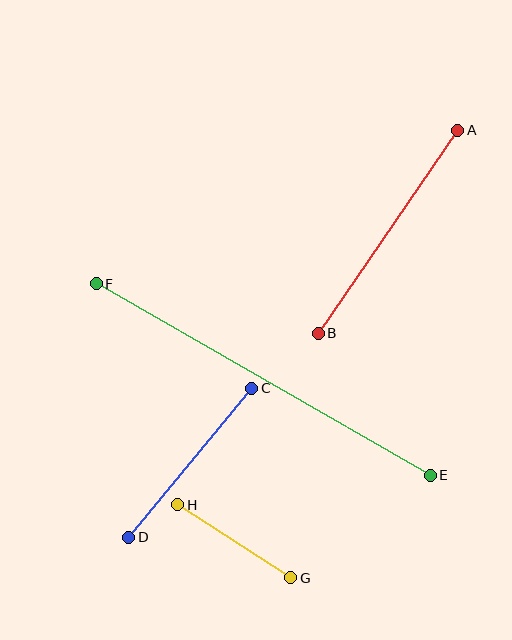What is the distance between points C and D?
The distance is approximately 193 pixels.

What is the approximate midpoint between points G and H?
The midpoint is at approximately (234, 541) pixels.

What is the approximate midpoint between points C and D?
The midpoint is at approximately (190, 463) pixels.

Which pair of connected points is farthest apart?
Points E and F are farthest apart.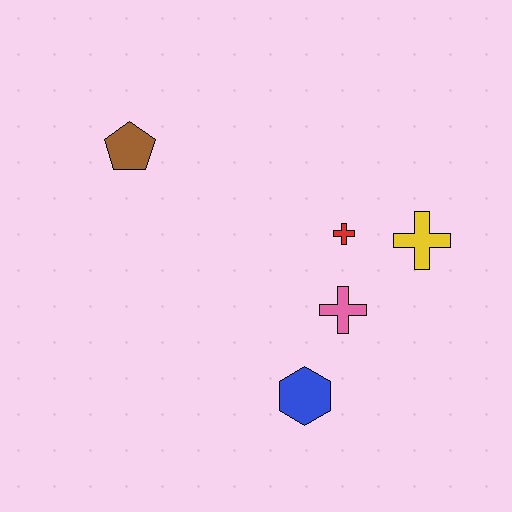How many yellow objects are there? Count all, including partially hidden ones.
There is 1 yellow object.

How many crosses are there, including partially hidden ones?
There are 3 crosses.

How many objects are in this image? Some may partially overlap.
There are 5 objects.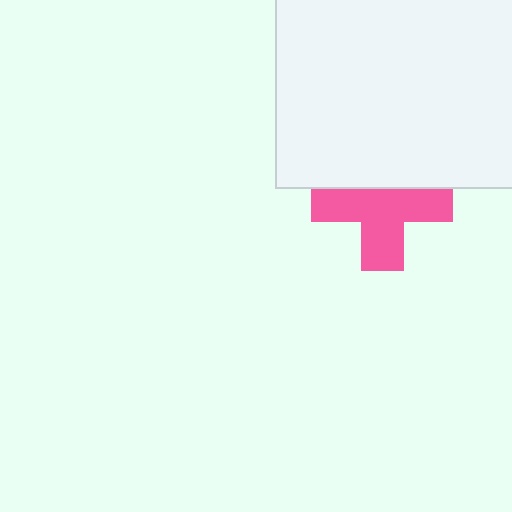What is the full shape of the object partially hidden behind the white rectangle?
The partially hidden object is a pink cross.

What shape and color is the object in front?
The object in front is a white rectangle.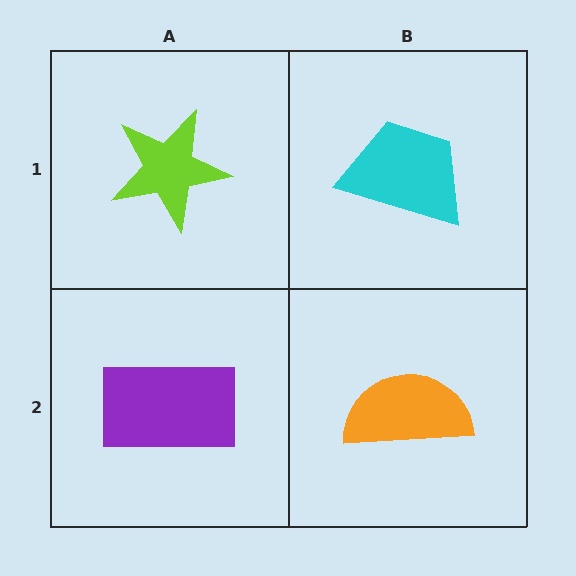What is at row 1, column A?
A lime star.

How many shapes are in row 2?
2 shapes.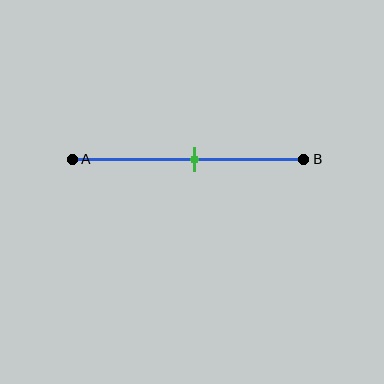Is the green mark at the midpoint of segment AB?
Yes, the mark is approximately at the midpoint.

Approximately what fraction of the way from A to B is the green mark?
The green mark is approximately 55% of the way from A to B.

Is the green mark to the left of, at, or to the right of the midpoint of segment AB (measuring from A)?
The green mark is approximately at the midpoint of segment AB.